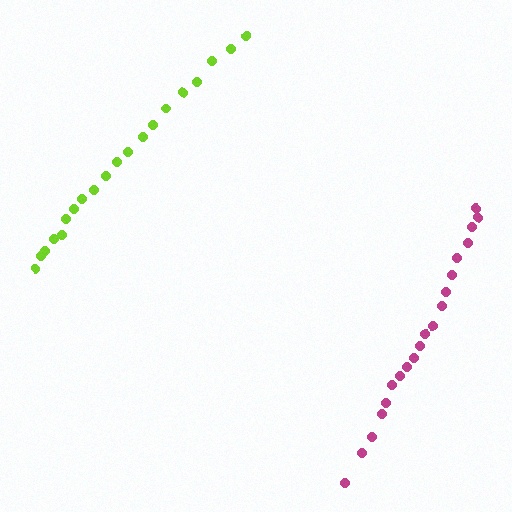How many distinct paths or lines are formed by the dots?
There are 2 distinct paths.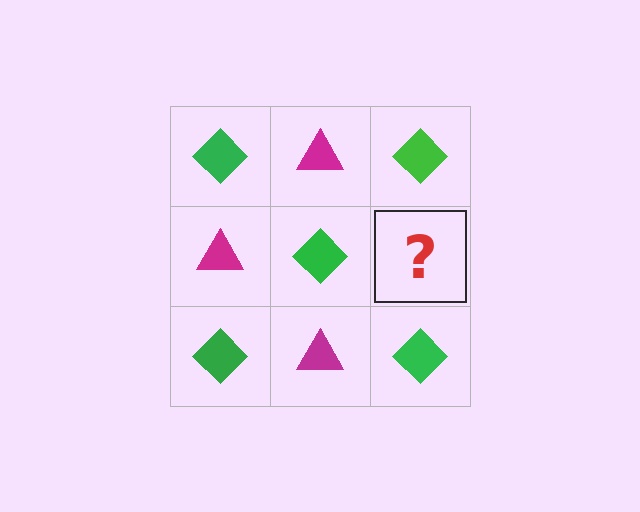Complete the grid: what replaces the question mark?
The question mark should be replaced with a magenta triangle.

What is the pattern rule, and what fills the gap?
The rule is that it alternates green diamond and magenta triangle in a checkerboard pattern. The gap should be filled with a magenta triangle.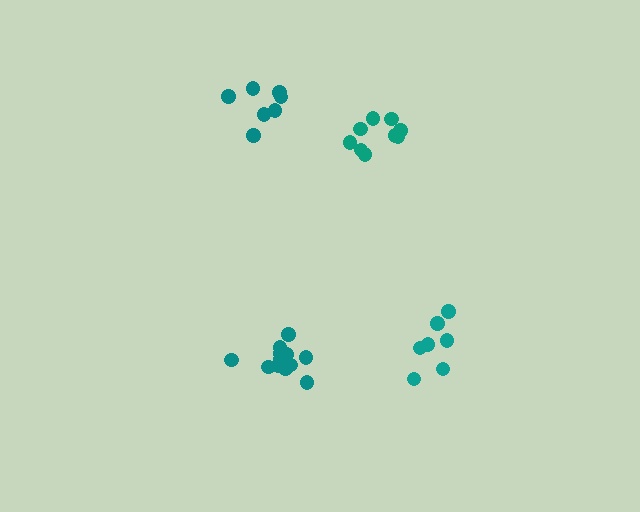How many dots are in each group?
Group 1: 7 dots, Group 2: 12 dots, Group 3: 9 dots, Group 4: 7 dots (35 total).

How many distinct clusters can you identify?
There are 4 distinct clusters.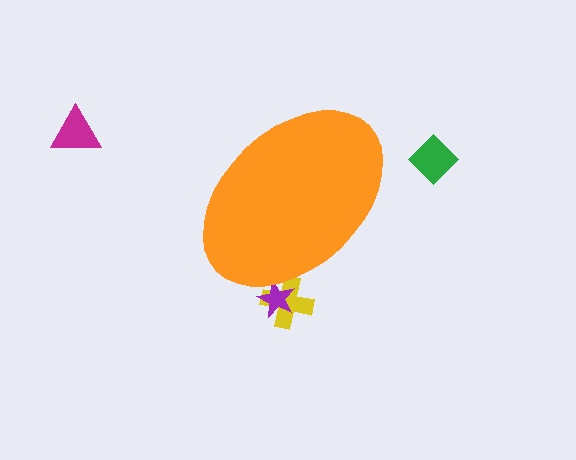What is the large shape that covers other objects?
An orange ellipse.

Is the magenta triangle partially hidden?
No, the magenta triangle is fully visible.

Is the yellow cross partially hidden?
Yes, the yellow cross is partially hidden behind the orange ellipse.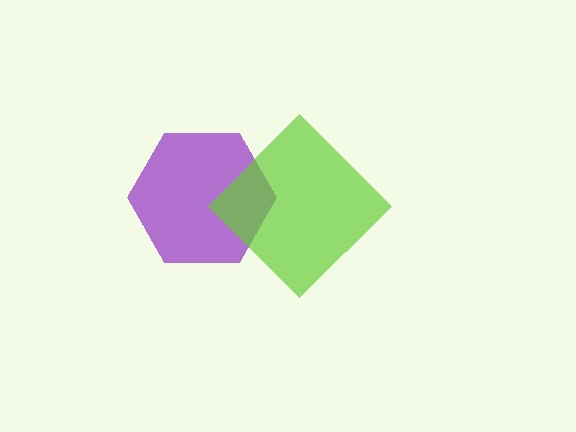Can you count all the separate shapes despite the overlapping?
Yes, there are 2 separate shapes.